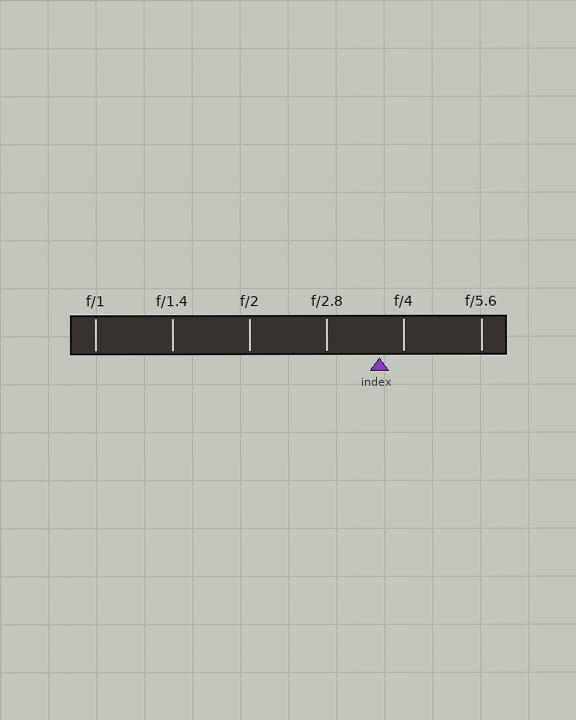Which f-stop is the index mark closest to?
The index mark is closest to f/4.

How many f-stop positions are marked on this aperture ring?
There are 6 f-stop positions marked.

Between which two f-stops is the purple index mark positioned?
The index mark is between f/2.8 and f/4.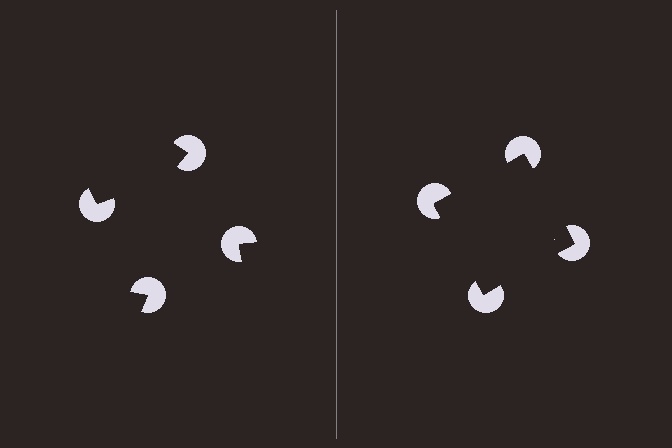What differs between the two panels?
The pac-man discs are positioned identically on both sides; only the wedge orientations differ. On the right they align to a square; on the left they are misaligned.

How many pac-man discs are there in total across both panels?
8 — 4 on each side.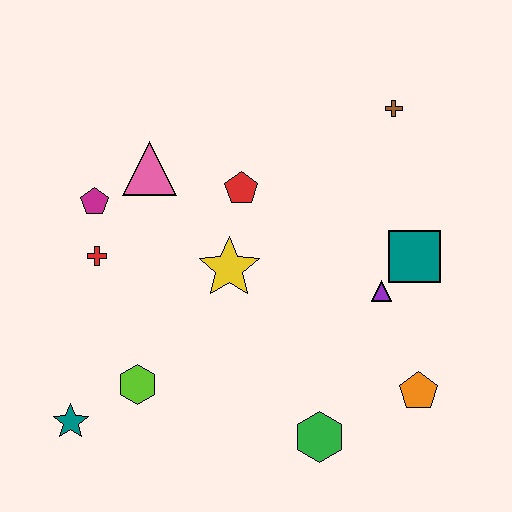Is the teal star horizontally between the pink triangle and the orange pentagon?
No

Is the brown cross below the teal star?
No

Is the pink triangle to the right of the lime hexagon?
Yes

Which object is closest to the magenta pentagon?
The red cross is closest to the magenta pentagon.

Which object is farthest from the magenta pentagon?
The orange pentagon is farthest from the magenta pentagon.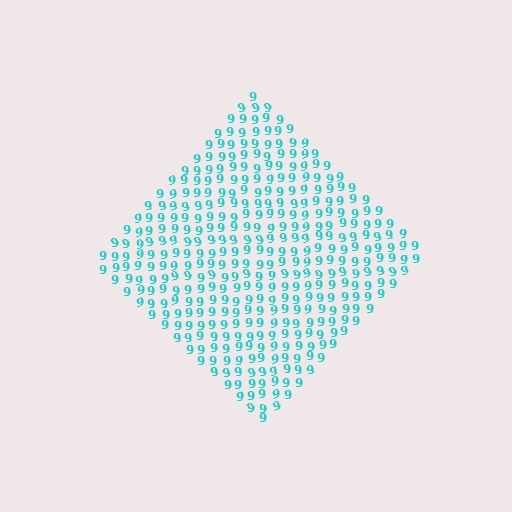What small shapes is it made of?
It is made of small digit 9's.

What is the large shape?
The large shape is a diamond.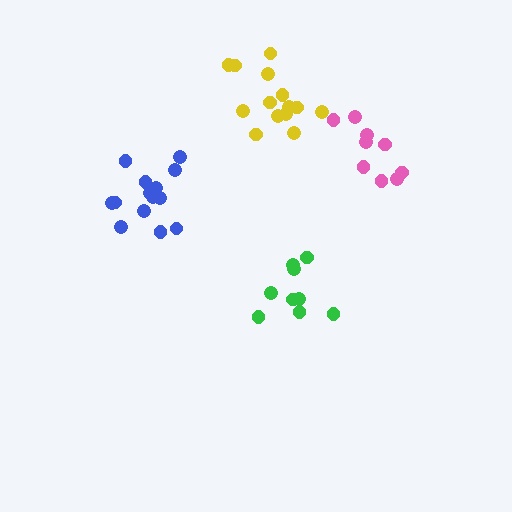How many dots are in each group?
Group 1: 14 dots, Group 2: 9 dots, Group 3: 9 dots, Group 4: 14 dots (46 total).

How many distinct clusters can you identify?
There are 4 distinct clusters.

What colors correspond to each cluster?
The clusters are colored: yellow, pink, green, blue.